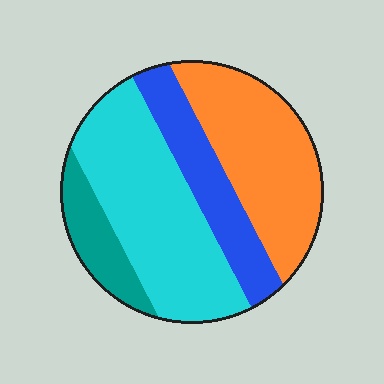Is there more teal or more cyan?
Cyan.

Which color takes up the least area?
Teal, at roughly 10%.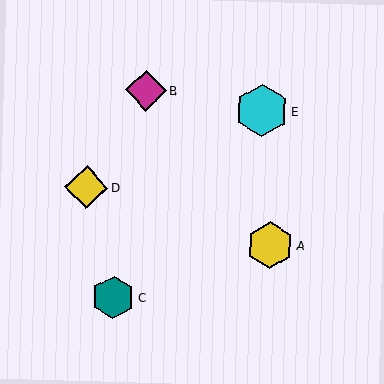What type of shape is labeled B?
Shape B is a magenta diamond.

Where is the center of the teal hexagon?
The center of the teal hexagon is at (113, 297).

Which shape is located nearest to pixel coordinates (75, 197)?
The yellow diamond (labeled D) at (86, 187) is nearest to that location.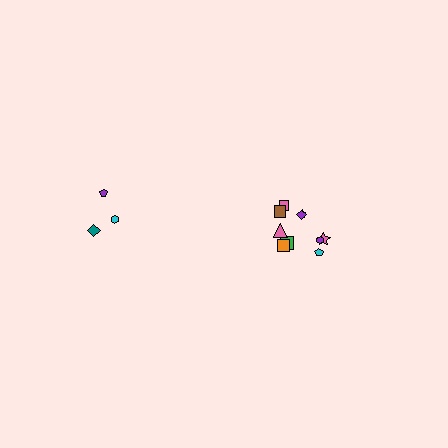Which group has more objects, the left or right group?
The right group.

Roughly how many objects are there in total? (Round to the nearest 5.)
Roughly 15 objects in total.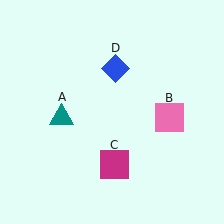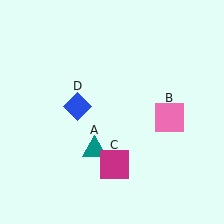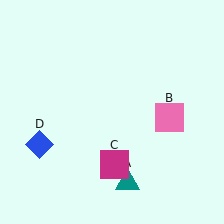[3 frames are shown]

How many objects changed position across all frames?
2 objects changed position: teal triangle (object A), blue diamond (object D).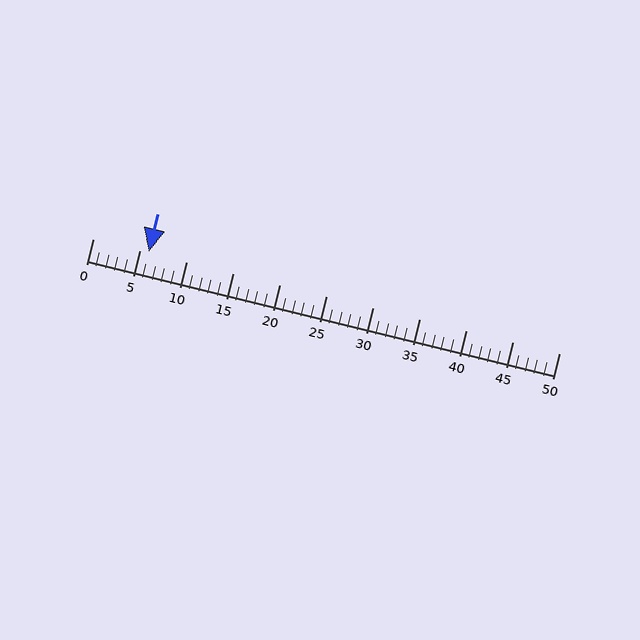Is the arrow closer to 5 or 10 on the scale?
The arrow is closer to 5.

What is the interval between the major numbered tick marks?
The major tick marks are spaced 5 units apart.